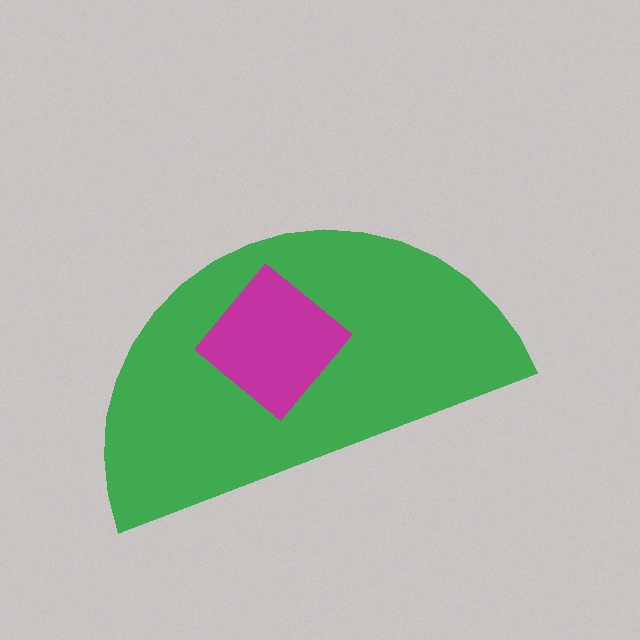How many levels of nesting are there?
2.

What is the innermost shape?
The magenta diamond.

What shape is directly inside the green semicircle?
The magenta diamond.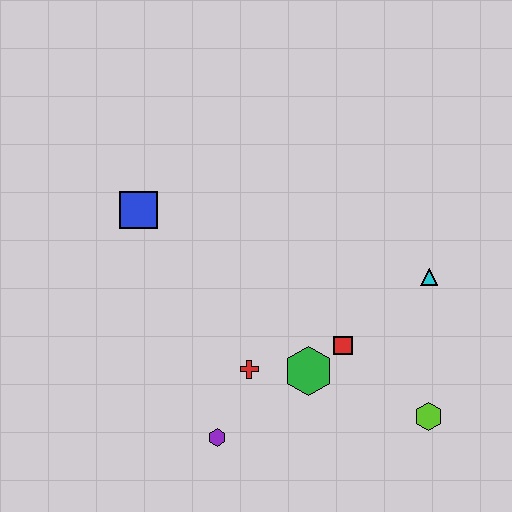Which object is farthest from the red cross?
The cyan triangle is farthest from the red cross.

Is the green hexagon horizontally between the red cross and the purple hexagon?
No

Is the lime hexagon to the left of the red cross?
No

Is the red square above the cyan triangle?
No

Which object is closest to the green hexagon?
The red square is closest to the green hexagon.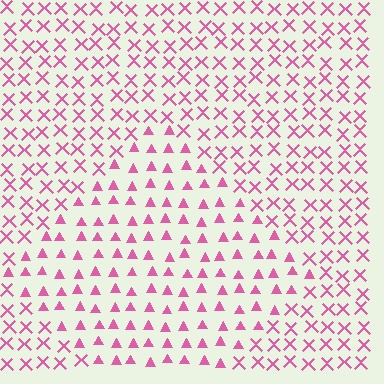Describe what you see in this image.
The image is filled with small pink elements arranged in a uniform grid. A diamond-shaped region contains triangles, while the surrounding area contains X marks. The boundary is defined purely by the change in element shape.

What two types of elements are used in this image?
The image uses triangles inside the diamond region and X marks outside it.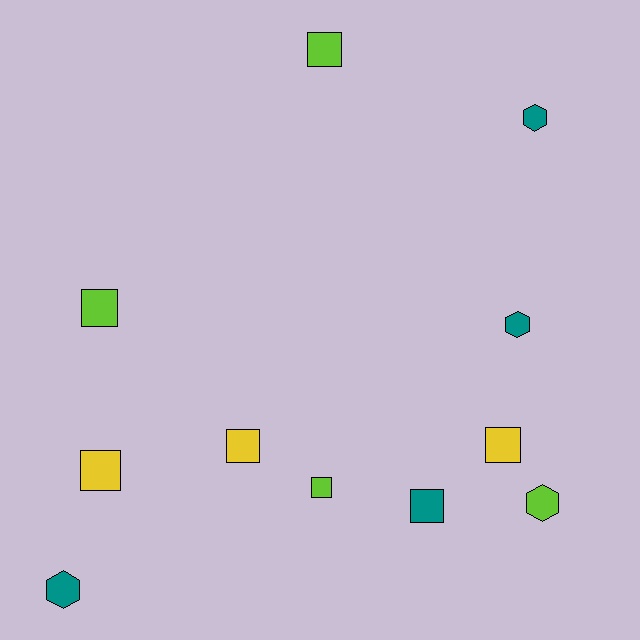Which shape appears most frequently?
Square, with 7 objects.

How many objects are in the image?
There are 11 objects.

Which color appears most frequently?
Lime, with 4 objects.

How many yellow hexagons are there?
There are no yellow hexagons.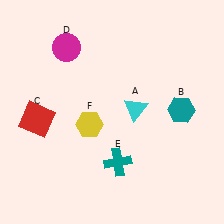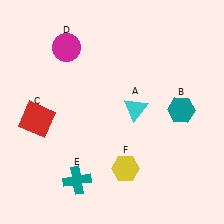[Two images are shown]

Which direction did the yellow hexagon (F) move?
The yellow hexagon (F) moved down.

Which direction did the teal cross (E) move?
The teal cross (E) moved left.